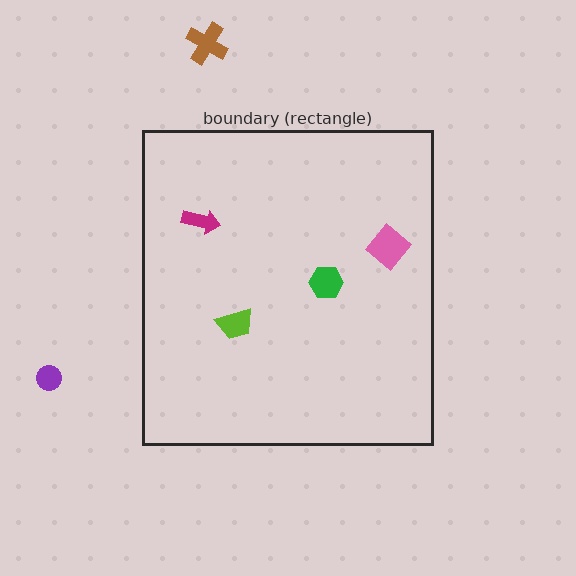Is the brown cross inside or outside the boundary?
Outside.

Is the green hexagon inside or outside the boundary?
Inside.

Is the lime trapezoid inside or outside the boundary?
Inside.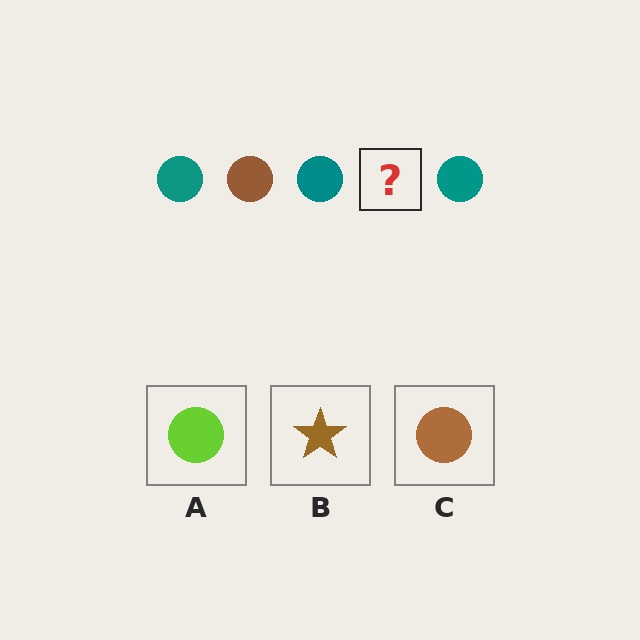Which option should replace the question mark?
Option C.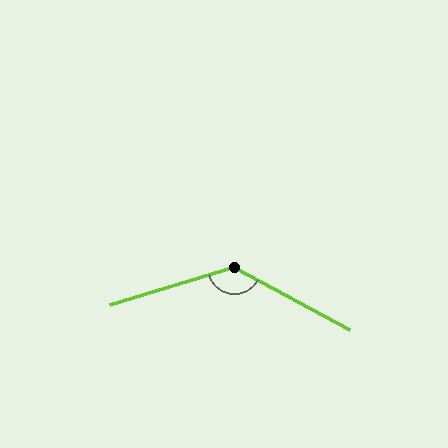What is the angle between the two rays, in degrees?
Approximately 135 degrees.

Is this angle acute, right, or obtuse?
It is obtuse.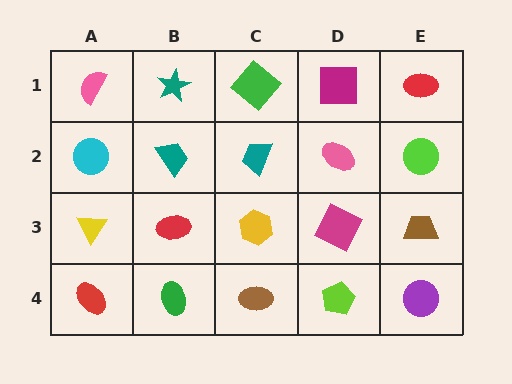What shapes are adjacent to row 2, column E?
A red ellipse (row 1, column E), a brown trapezoid (row 3, column E), a pink ellipse (row 2, column D).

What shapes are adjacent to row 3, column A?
A cyan circle (row 2, column A), a red ellipse (row 4, column A), a red ellipse (row 3, column B).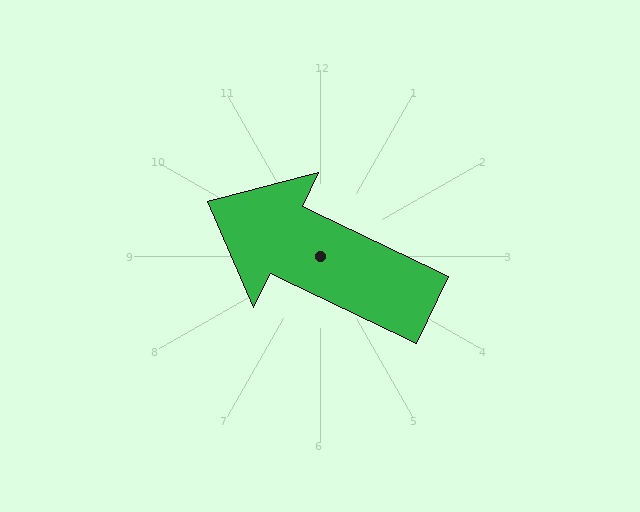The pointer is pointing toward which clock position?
Roughly 10 o'clock.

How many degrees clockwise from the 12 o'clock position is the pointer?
Approximately 296 degrees.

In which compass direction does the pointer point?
Northwest.